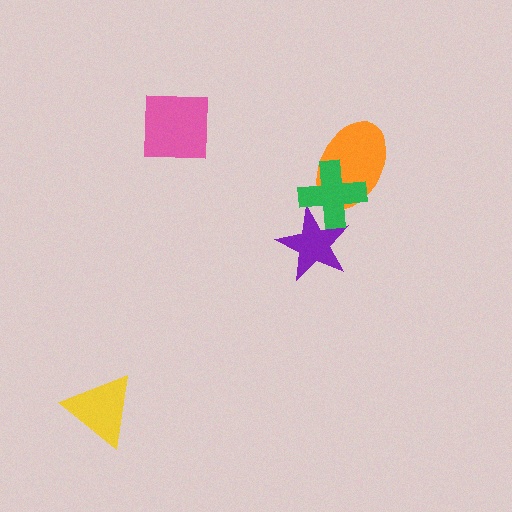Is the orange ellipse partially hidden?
Yes, it is partially covered by another shape.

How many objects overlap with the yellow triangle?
0 objects overlap with the yellow triangle.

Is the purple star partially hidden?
Yes, it is partially covered by another shape.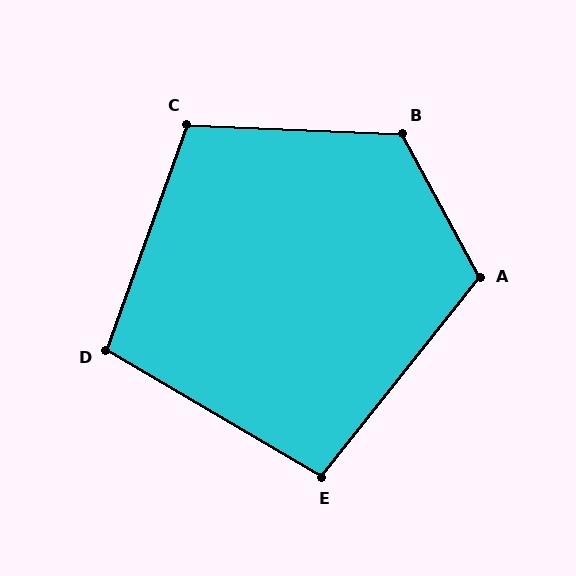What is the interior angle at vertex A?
Approximately 113 degrees (obtuse).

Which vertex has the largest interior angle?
B, at approximately 121 degrees.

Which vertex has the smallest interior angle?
E, at approximately 98 degrees.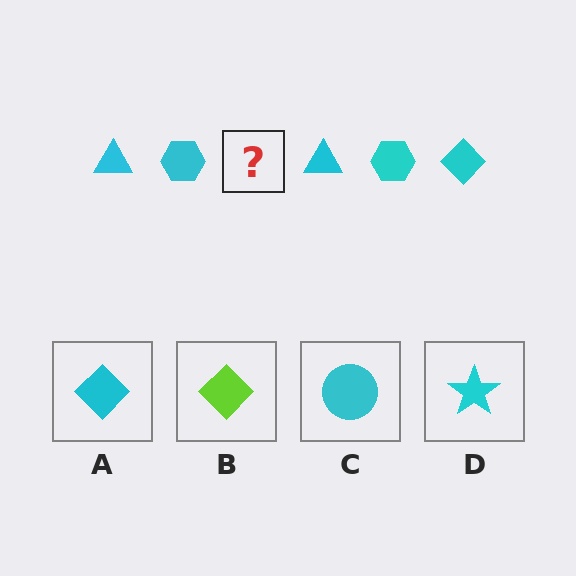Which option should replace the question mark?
Option A.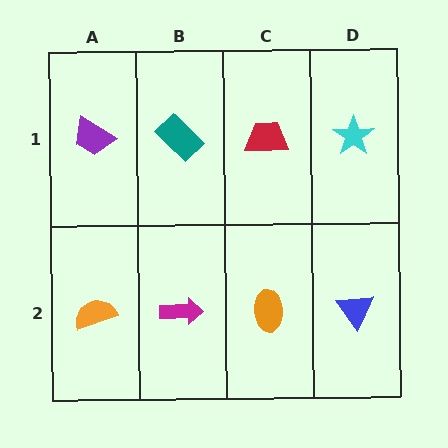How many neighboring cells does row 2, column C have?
3.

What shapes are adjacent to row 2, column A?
A purple trapezoid (row 1, column A), a magenta arrow (row 2, column B).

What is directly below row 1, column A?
An orange semicircle.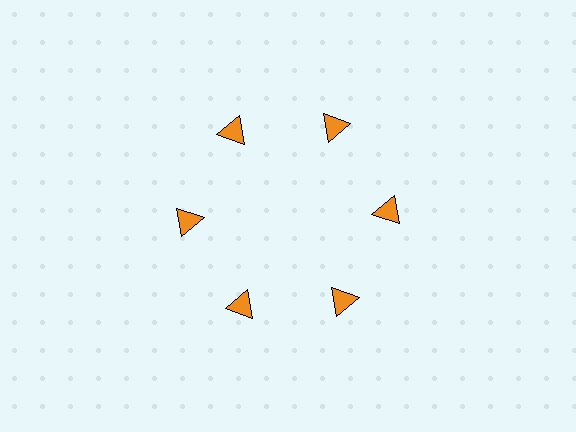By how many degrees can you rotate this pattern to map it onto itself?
The pattern maps onto itself every 60 degrees of rotation.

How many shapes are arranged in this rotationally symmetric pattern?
There are 6 shapes, arranged in 6 groups of 1.